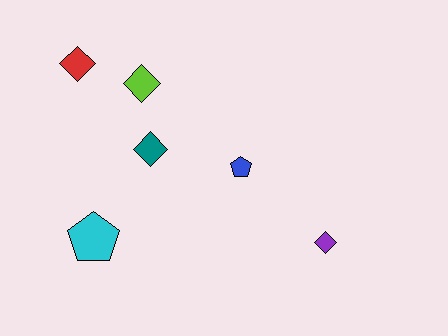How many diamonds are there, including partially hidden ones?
There are 4 diamonds.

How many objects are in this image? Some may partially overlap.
There are 6 objects.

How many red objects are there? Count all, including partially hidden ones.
There is 1 red object.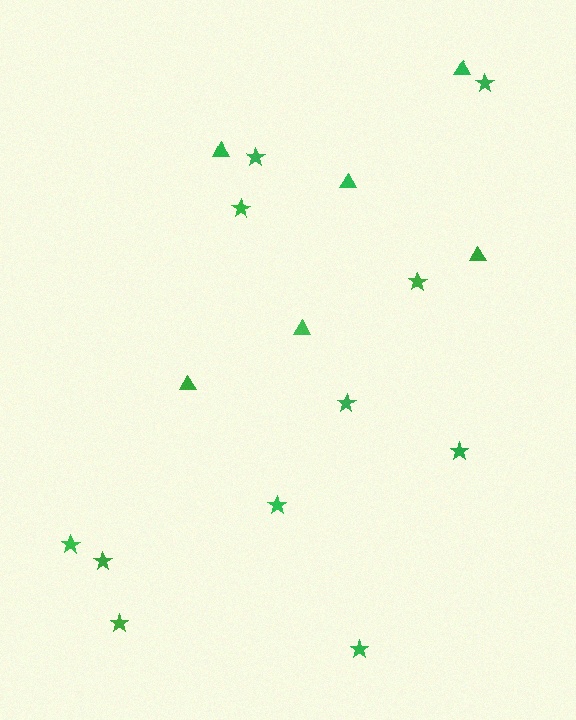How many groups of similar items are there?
There are 2 groups: one group of stars (11) and one group of triangles (6).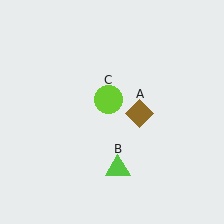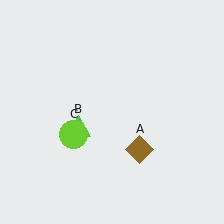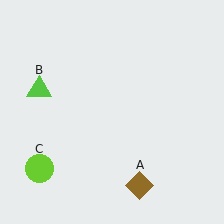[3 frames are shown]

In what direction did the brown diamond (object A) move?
The brown diamond (object A) moved down.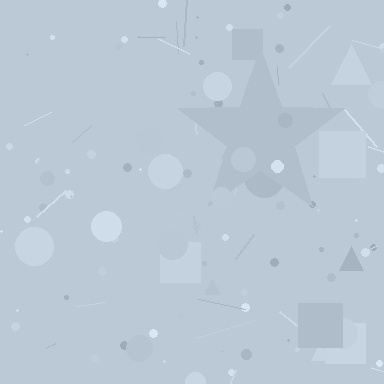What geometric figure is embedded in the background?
A star is embedded in the background.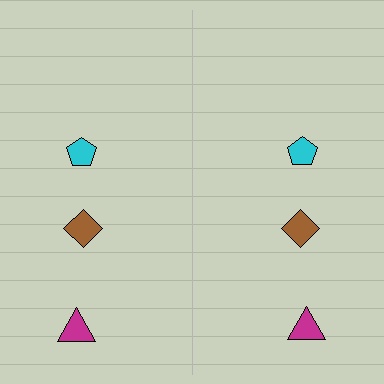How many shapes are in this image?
There are 6 shapes in this image.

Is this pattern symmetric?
Yes, this pattern has bilateral (reflection) symmetry.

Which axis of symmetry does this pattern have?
The pattern has a vertical axis of symmetry running through the center of the image.